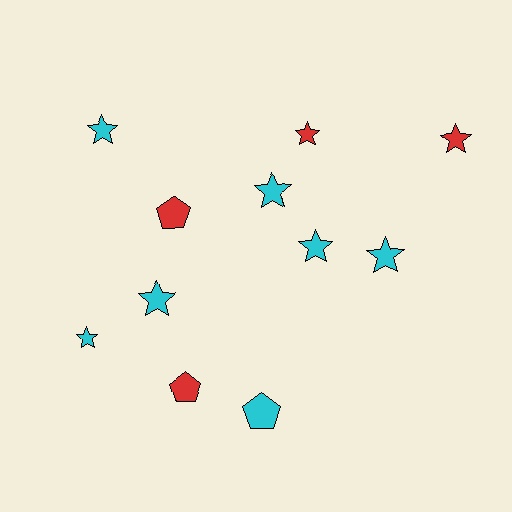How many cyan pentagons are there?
There is 1 cyan pentagon.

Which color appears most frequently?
Cyan, with 7 objects.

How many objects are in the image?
There are 11 objects.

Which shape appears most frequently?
Star, with 8 objects.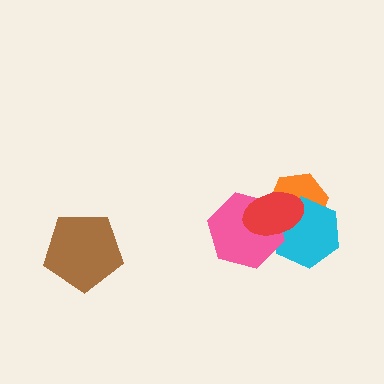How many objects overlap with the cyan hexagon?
3 objects overlap with the cyan hexagon.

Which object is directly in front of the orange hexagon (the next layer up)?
The cyan hexagon is directly in front of the orange hexagon.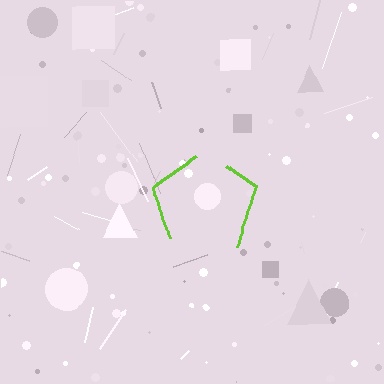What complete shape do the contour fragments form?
The contour fragments form a pentagon.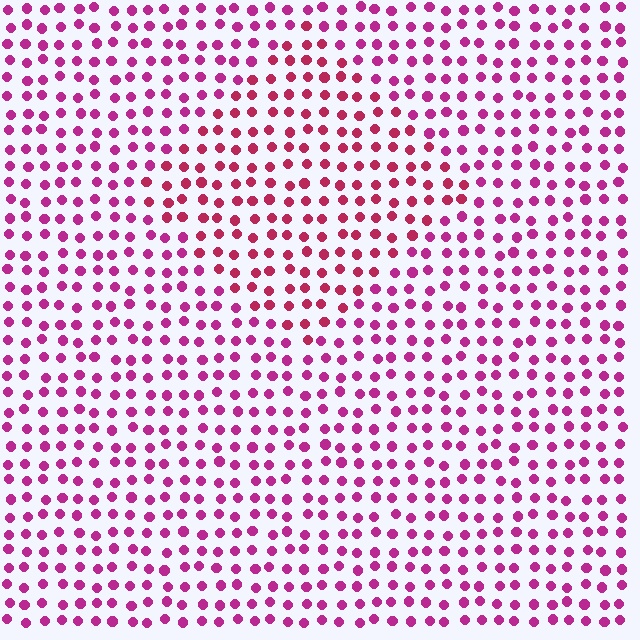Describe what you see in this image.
The image is filled with small magenta elements in a uniform arrangement. A diamond-shaped region is visible where the elements are tinted to a slightly different hue, forming a subtle color boundary.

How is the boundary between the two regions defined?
The boundary is defined purely by a slight shift in hue (about 23 degrees). Spacing, size, and orientation are identical on both sides.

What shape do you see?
I see a diamond.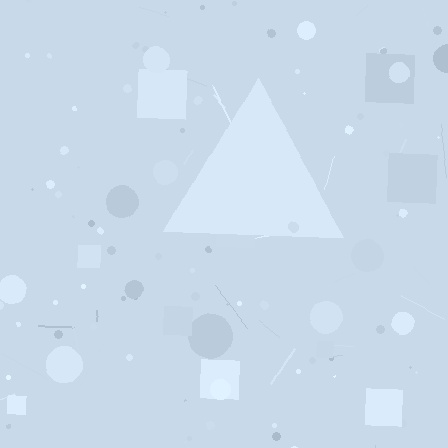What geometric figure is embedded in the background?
A triangle is embedded in the background.